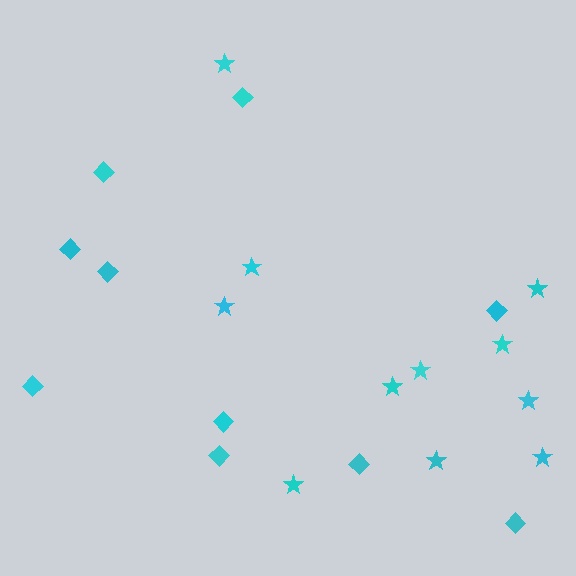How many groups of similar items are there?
There are 2 groups: one group of stars (11) and one group of diamonds (10).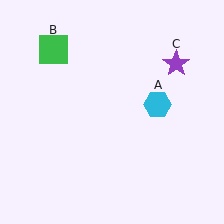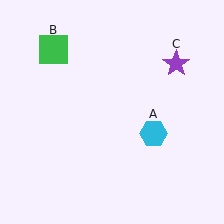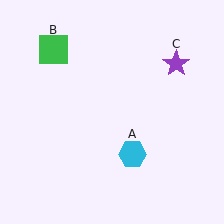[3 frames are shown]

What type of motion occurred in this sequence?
The cyan hexagon (object A) rotated clockwise around the center of the scene.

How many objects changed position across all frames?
1 object changed position: cyan hexagon (object A).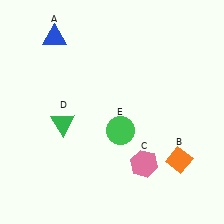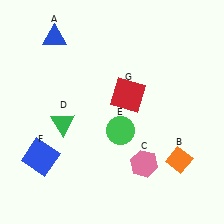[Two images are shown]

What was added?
A blue square (F), a red square (G) were added in Image 2.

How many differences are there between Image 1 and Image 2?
There are 2 differences between the two images.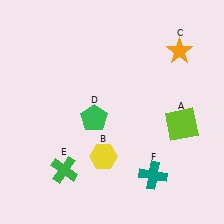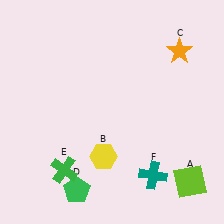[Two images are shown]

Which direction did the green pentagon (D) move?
The green pentagon (D) moved down.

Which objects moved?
The objects that moved are: the lime square (A), the green pentagon (D).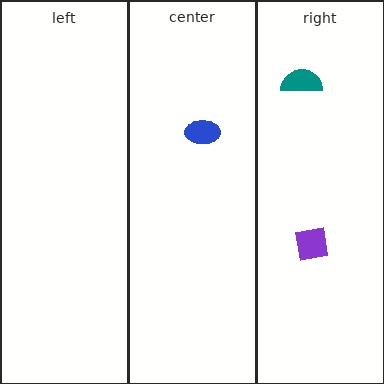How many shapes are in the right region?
2.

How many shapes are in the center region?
1.